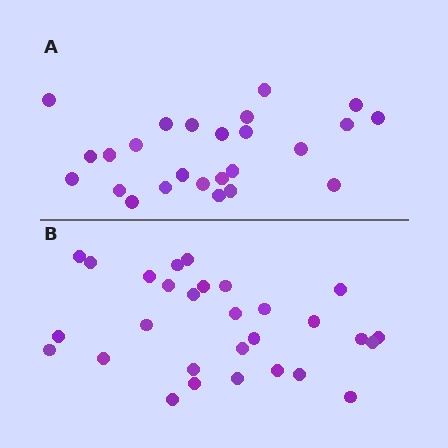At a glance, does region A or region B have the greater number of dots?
Region B (the bottom region) has more dots.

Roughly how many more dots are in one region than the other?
Region B has about 4 more dots than region A.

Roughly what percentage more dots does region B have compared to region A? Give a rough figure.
About 15% more.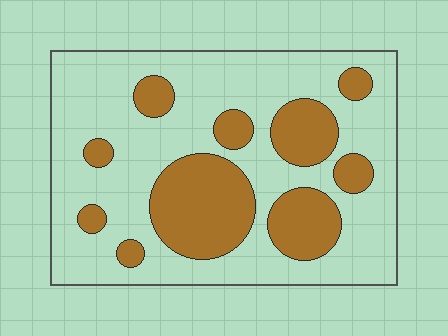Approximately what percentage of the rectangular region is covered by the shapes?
Approximately 30%.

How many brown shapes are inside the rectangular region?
10.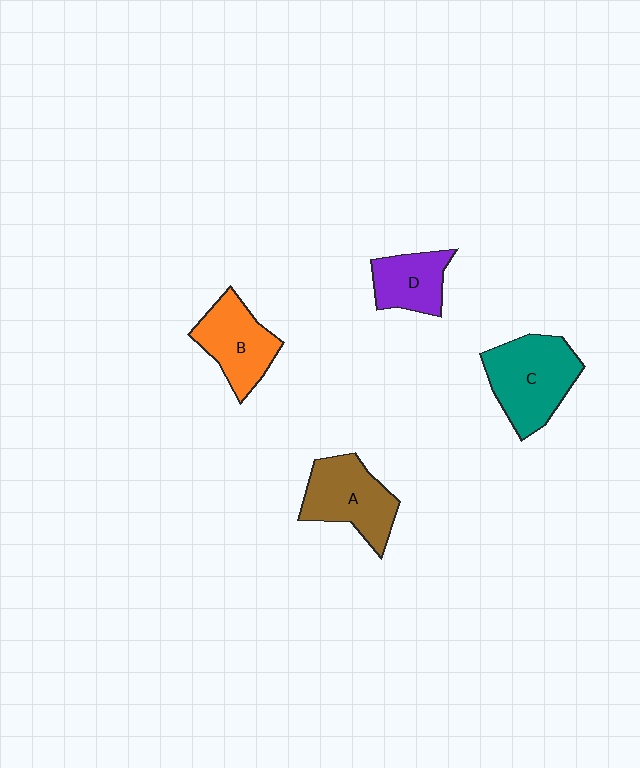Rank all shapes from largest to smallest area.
From largest to smallest: C (teal), A (brown), B (orange), D (purple).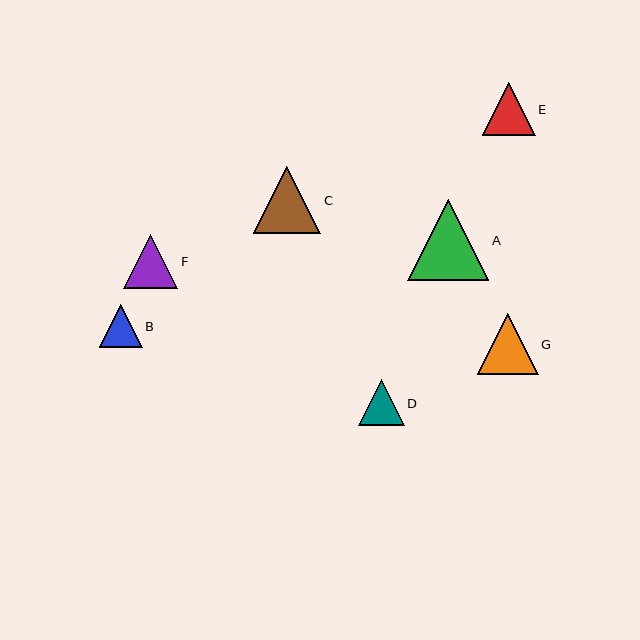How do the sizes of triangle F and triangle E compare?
Triangle F and triangle E are approximately the same size.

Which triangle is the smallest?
Triangle B is the smallest with a size of approximately 43 pixels.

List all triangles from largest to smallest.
From largest to smallest: A, C, G, F, E, D, B.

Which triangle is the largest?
Triangle A is the largest with a size of approximately 81 pixels.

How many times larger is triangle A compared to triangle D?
Triangle A is approximately 1.8 times the size of triangle D.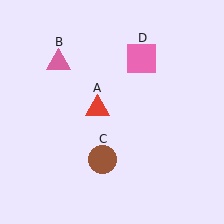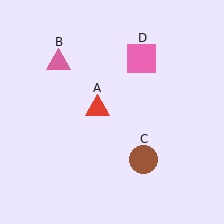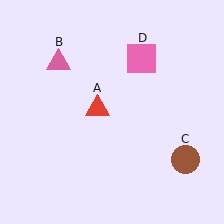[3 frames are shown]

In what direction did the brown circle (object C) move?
The brown circle (object C) moved right.